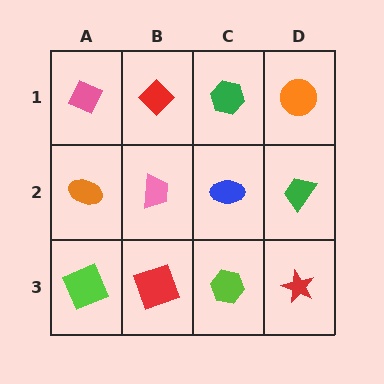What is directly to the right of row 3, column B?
A lime hexagon.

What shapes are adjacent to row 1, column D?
A green trapezoid (row 2, column D), a green hexagon (row 1, column C).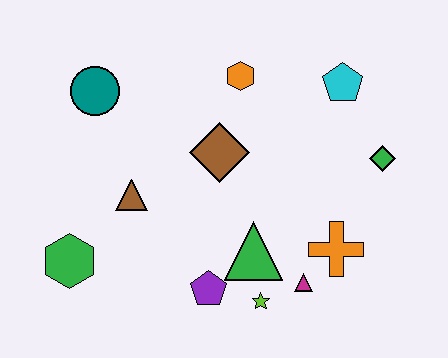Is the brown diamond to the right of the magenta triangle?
No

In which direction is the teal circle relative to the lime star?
The teal circle is above the lime star.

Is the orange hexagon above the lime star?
Yes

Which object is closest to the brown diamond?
The orange hexagon is closest to the brown diamond.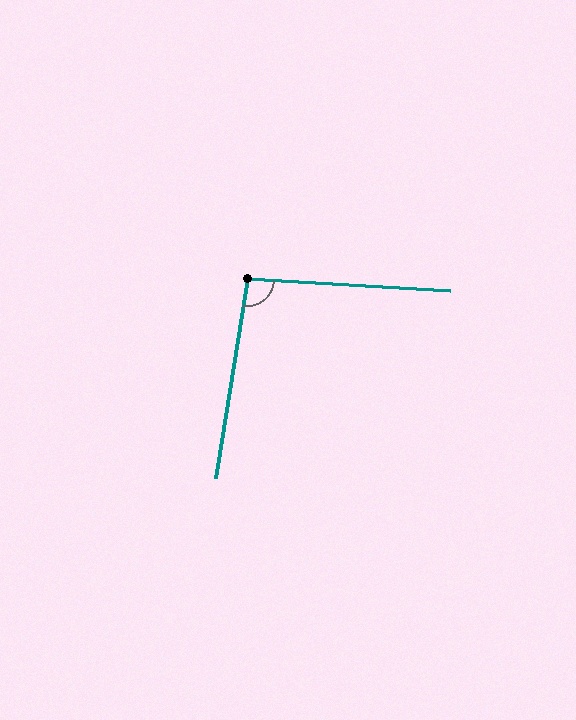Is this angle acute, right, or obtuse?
It is obtuse.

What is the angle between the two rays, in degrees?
Approximately 96 degrees.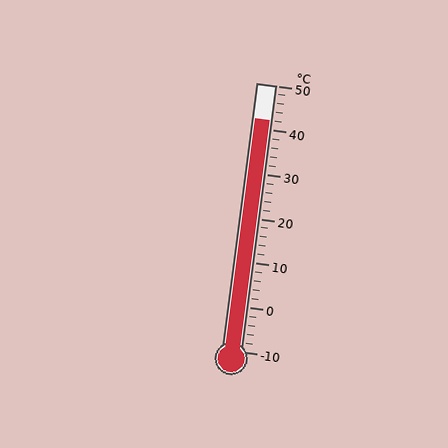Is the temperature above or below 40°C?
The temperature is above 40°C.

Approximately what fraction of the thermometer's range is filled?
The thermometer is filled to approximately 85% of its range.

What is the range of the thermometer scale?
The thermometer scale ranges from -10°C to 50°C.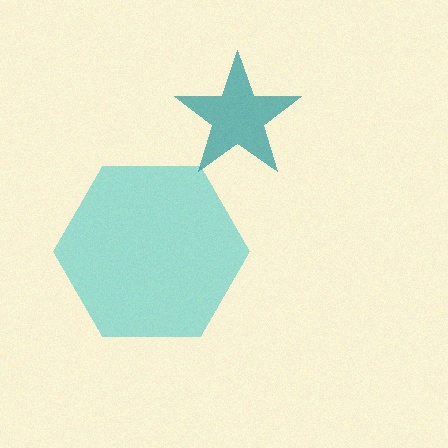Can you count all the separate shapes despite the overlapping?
Yes, there are 2 separate shapes.